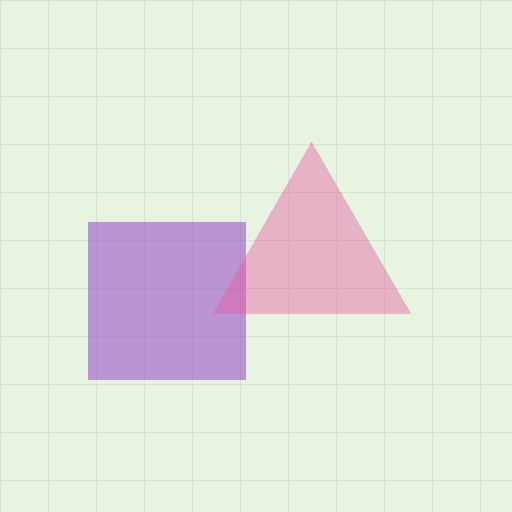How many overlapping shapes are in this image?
There are 2 overlapping shapes in the image.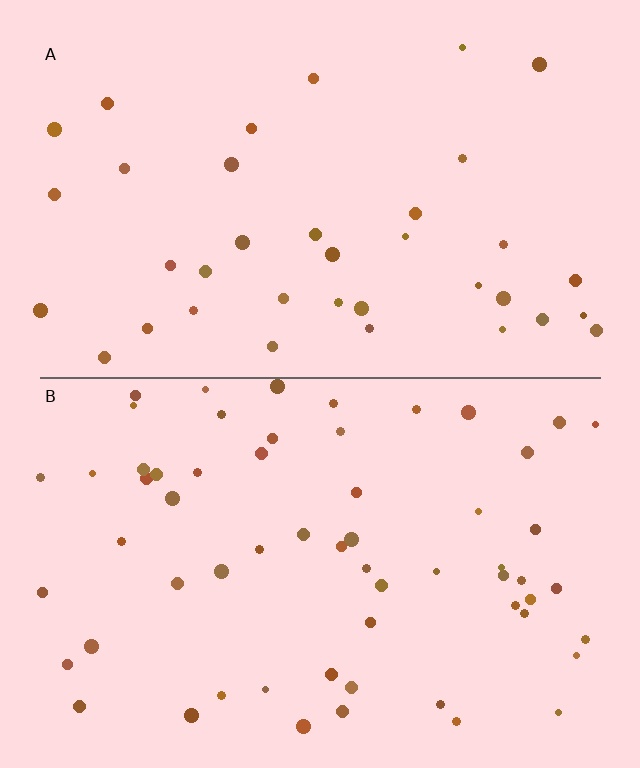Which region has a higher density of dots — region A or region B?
B (the bottom).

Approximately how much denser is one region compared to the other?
Approximately 1.6× — region B over region A.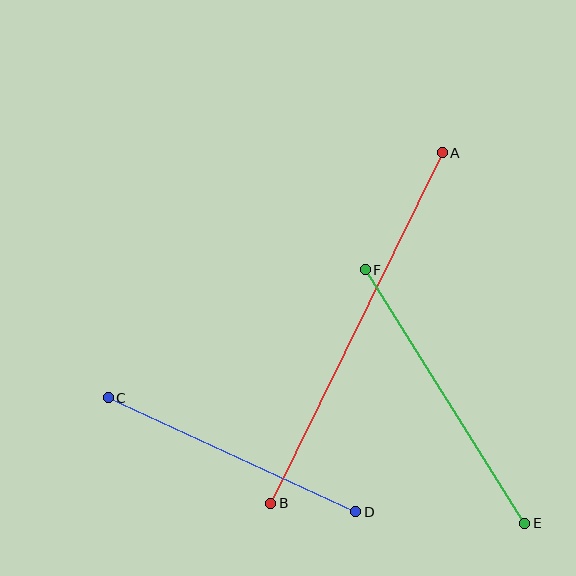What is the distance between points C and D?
The distance is approximately 273 pixels.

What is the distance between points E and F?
The distance is approximately 299 pixels.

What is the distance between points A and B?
The distance is approximately 390 pixels.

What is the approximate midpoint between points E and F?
The midpoint is at approximately (445, 396) pixels.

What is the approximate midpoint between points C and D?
The midpoint is at approximately (232, 455) pixels.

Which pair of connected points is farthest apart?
Points A and B are farthest apart.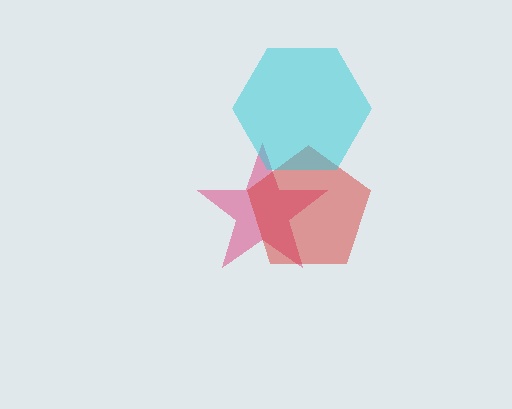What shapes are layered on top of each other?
The layered shapes are: a pink star, a red pentagon, a cyan hexagon.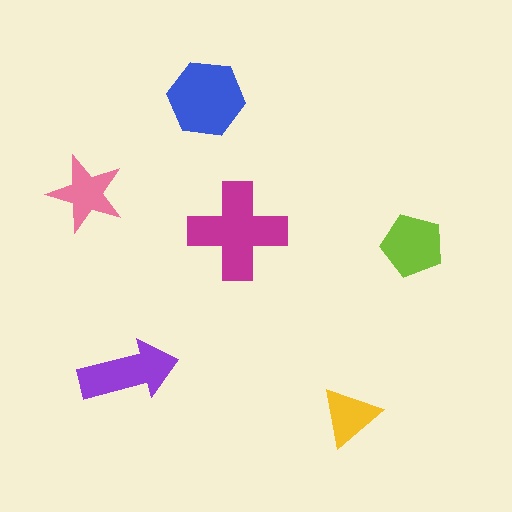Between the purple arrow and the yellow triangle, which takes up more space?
The purple arrow.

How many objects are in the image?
There are 6 objects in the image.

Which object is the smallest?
The yellow triangle.